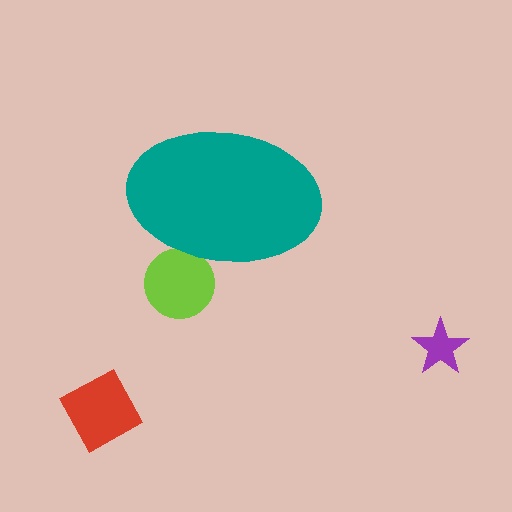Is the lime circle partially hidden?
Yes, the lime circle is partially hidden behind the teal ellipse.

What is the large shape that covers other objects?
A teal ellipse.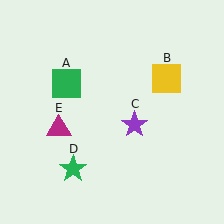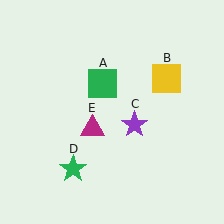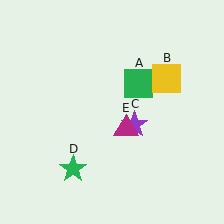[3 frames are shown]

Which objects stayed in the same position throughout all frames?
Yellow square (object B) and purple star (object C) and green star (object D) remained stationary.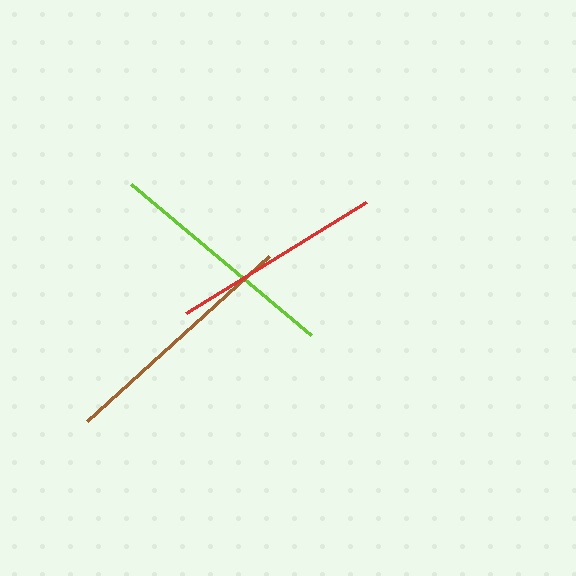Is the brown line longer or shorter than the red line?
The brown line is longer than the red line.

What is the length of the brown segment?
The brown segment is approximately 245 pixels long.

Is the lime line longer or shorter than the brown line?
The brown line is longer than the lime line.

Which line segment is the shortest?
The red line is the shortest at approximately 211 pixels.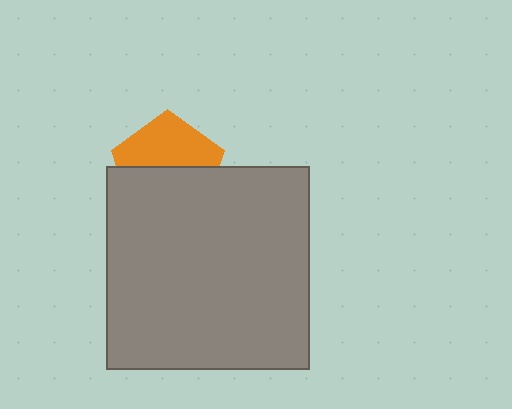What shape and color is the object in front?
The object in front is a gray square.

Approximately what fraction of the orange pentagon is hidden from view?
Roughly 53% of the orange pentagon is hidden behind the gray square.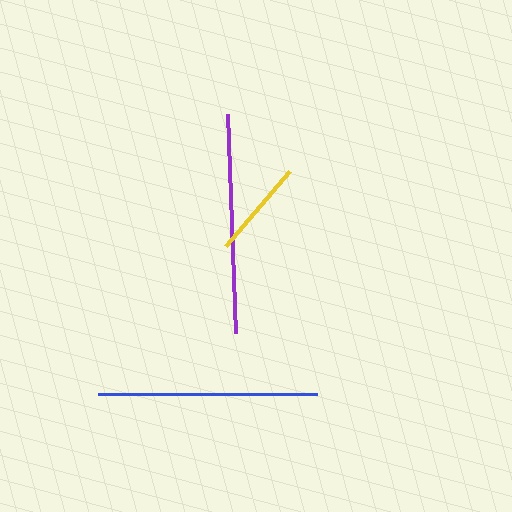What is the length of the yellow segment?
The yellow segment is approximately 98 pixels long.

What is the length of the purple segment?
The purple segment is approximately 220 pixels long.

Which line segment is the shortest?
The yellow line is the shortest at approximately 98 pixels.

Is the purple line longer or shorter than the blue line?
The purple line is longer than the blue line.